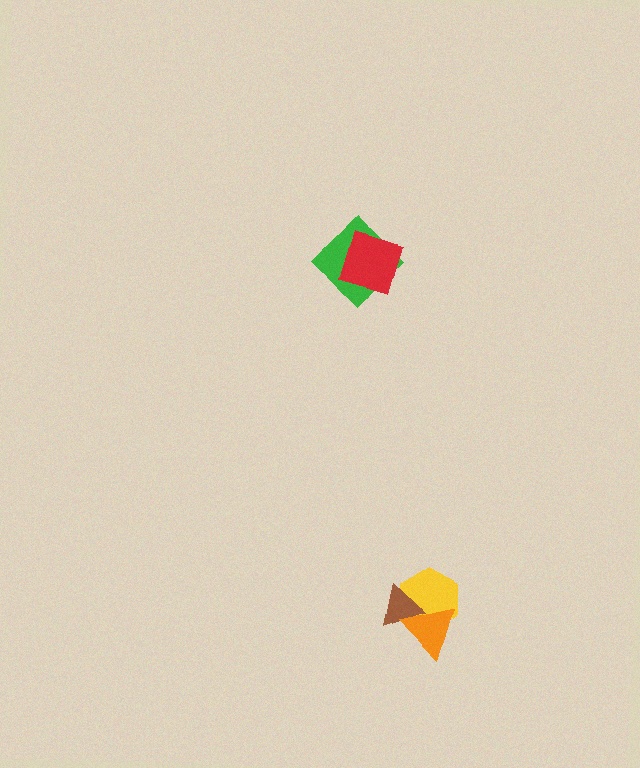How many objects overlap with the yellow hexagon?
2 objects overlap with the yellow hexagon.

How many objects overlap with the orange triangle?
2 objects overlap with the orange triangle.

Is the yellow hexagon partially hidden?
Yes, it is partially covered by another shape.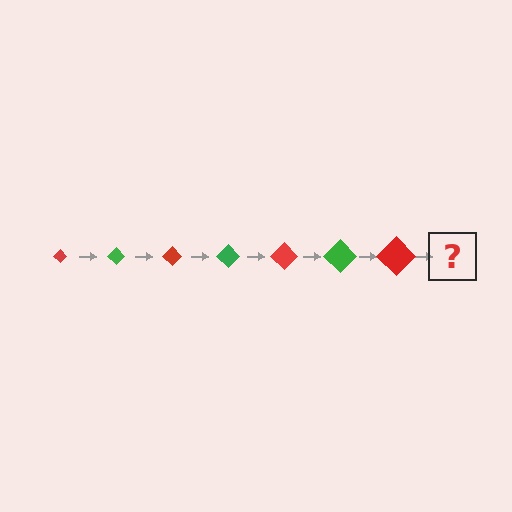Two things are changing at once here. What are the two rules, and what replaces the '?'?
The two rules are that the diamond grows larger each step and the color cycles through red and green. The '?' should be a green diamond, larger than the previous one.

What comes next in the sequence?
The next element should be a green diamond, larger than the previous one.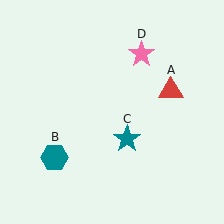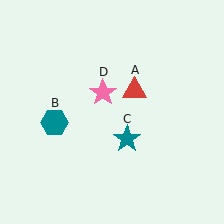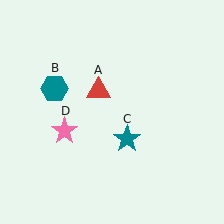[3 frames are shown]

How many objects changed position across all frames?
3 objects changed position: red triangle (object A), teal hexagon (object B), pink star (object D).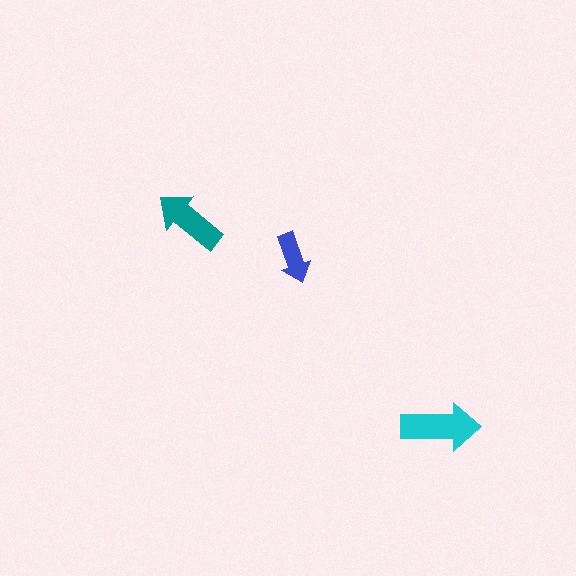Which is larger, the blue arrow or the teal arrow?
The teal one.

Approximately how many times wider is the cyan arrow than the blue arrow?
About 1.5 times wider.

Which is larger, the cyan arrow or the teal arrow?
The cyan one.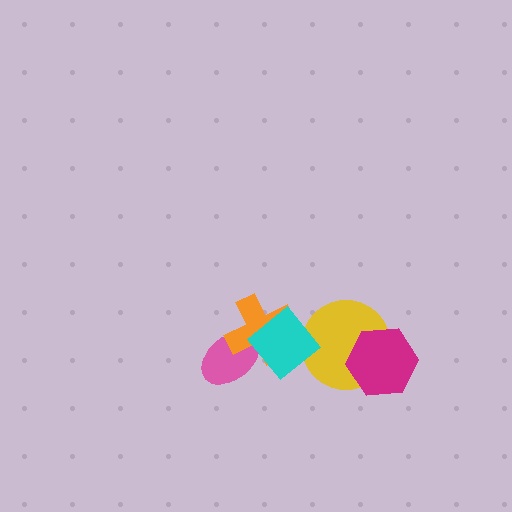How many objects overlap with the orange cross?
2 objects overlap with the orange cross.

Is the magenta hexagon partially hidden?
No, no other shape covers it.